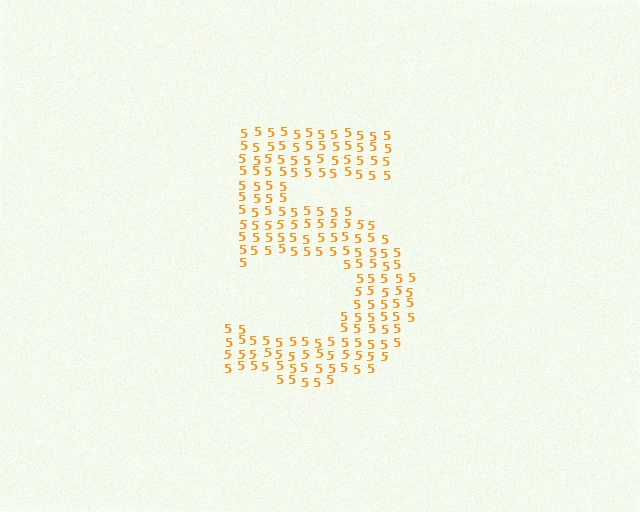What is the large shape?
The large shape is the digit 5.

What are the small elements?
The small elements are digit 5's.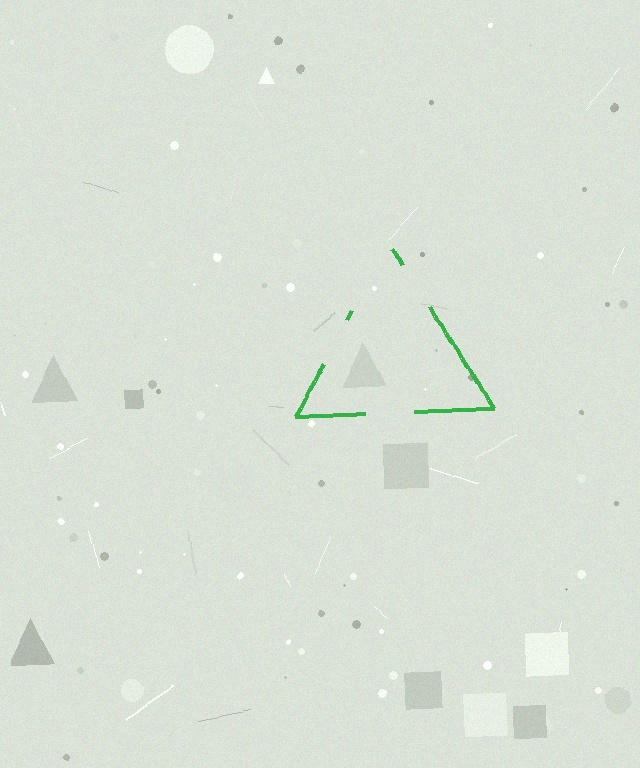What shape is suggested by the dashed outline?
The dashed outline suggests a triangle.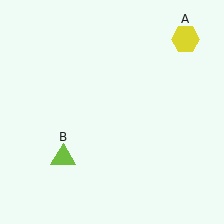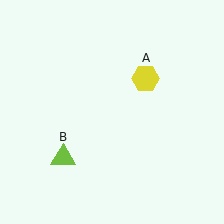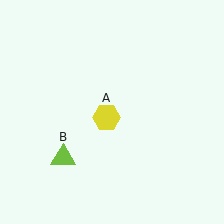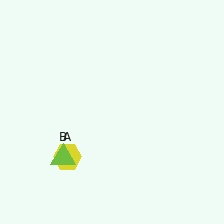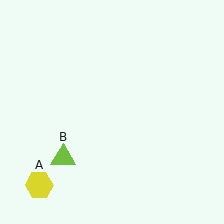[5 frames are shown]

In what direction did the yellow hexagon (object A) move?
The yellow hexagon (object A) moved down and to the left.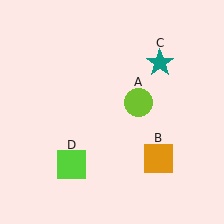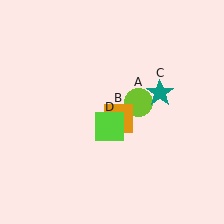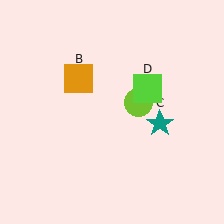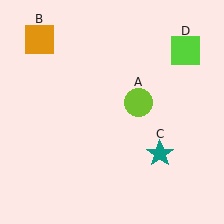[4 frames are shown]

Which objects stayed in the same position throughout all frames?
Lime circle (object A) remained stationary.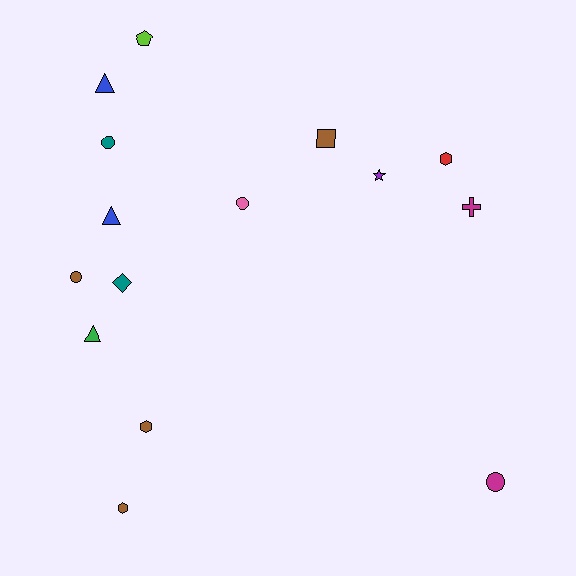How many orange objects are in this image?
There are no orange objects.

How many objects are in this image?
There are 15 objects.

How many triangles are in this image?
There are 3 triangles.